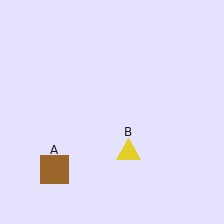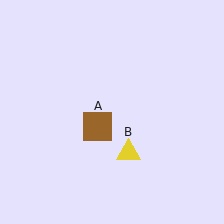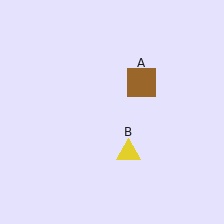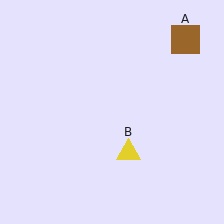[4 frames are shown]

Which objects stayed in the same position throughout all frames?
Yellow triangle (object B) remained stationary.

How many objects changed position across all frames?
1 object changed position: brown square (object A).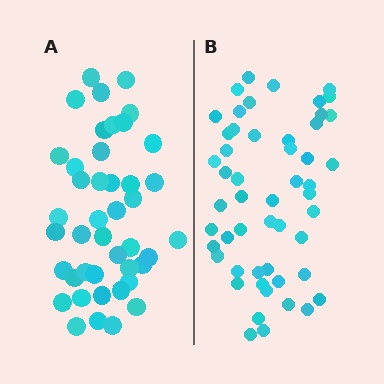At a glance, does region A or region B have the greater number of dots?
Region B (the right region) has more dots.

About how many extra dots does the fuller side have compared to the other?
Region B has roughly 8 or so more dots than region A.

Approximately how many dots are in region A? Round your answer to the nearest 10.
About 40 dots. (The exact count is 43, which rounds to 40.)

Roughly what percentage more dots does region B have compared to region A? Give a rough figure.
About 20% more.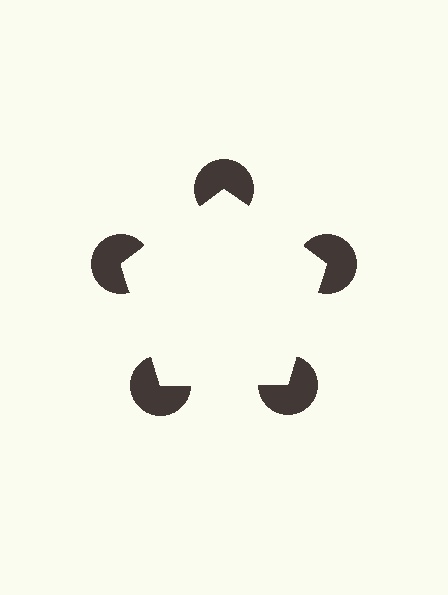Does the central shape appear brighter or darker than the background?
It typically appears slightly brighter than the background, even though no actual brightness change is drawn.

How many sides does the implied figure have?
5 sides.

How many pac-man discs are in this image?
There are 5 — one at each vertex of the illusory pentagon.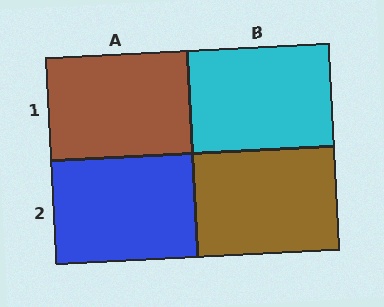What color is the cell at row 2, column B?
Brown.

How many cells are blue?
1 cell is blue.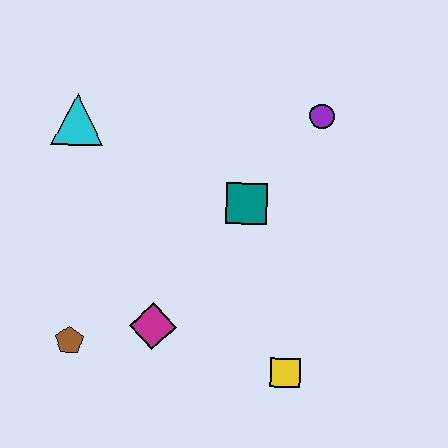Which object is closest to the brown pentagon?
The magenta diamond is closest to the brown pentagon.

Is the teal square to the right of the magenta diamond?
Yes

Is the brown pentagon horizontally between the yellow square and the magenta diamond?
No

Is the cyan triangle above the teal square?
Yes